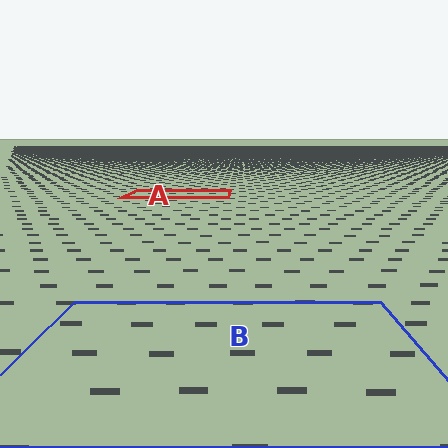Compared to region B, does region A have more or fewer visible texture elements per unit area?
Region A has more texture elements per unit area — they are packed more densely because it is farther away.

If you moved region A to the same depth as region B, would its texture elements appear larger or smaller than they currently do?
They would appear larger. At a closer depth, the same texture elements are projected at a bigger on-screen size.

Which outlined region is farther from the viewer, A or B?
Region A is farther from the viewer — the texture elements inside it appear smaller and more densely packed.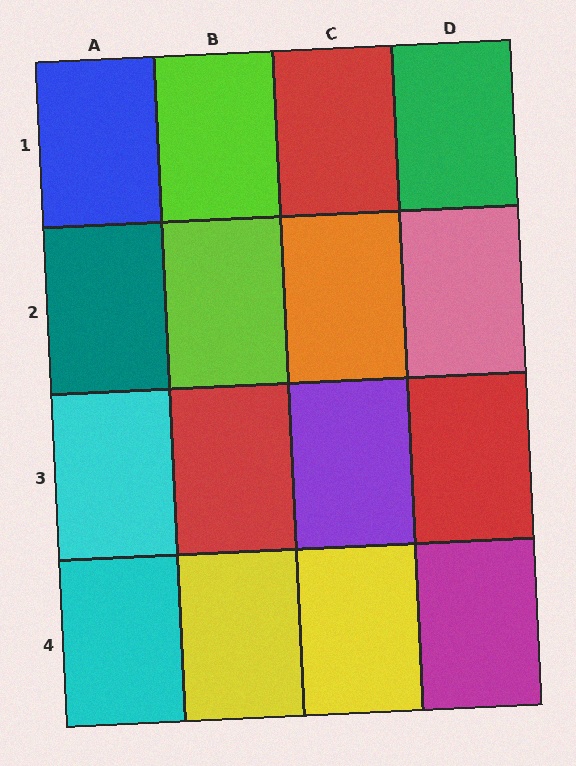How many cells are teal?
1 cell is teal.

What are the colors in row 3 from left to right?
Cyan, red, purple, red.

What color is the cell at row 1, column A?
Blue.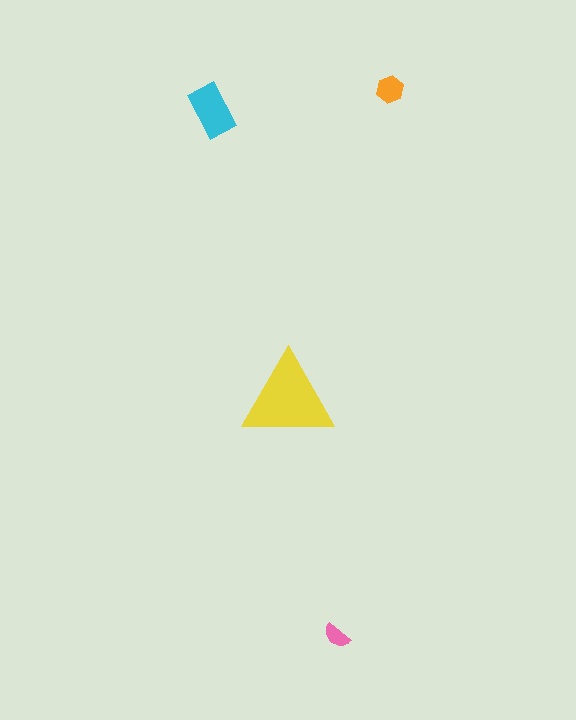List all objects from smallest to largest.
The pink semicircle, the orange hexagon, the cyan rectangle, the yellow triangle.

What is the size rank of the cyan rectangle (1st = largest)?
2nd.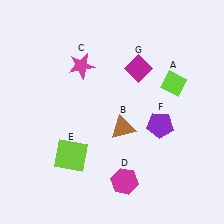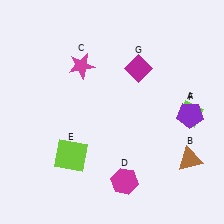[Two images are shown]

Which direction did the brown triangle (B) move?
The brown triangle (B) moved right.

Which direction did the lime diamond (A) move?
The lime diamond (A) moved down.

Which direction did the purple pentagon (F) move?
The purple pentagon (F) moved right.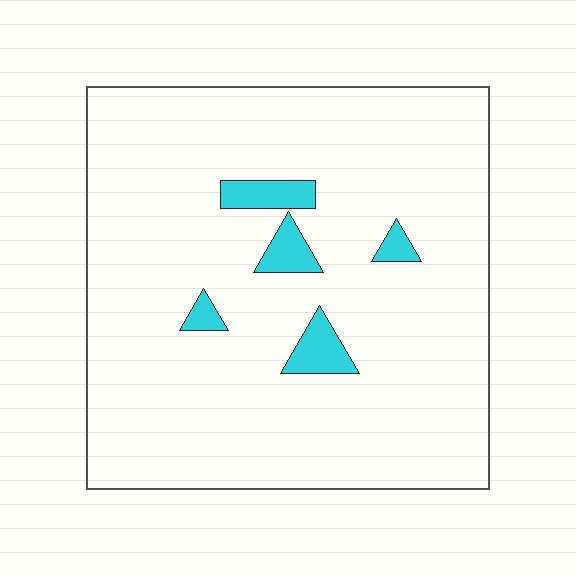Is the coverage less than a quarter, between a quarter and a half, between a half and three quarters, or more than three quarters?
Less than a quarter.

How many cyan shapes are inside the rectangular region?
5.